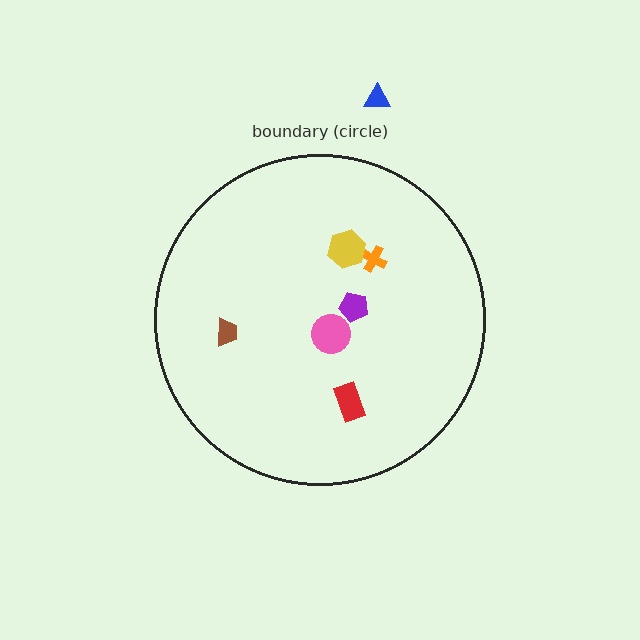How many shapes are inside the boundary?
6 inside, 1 outside.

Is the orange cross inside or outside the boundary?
Inside.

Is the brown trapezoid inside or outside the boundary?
Inside.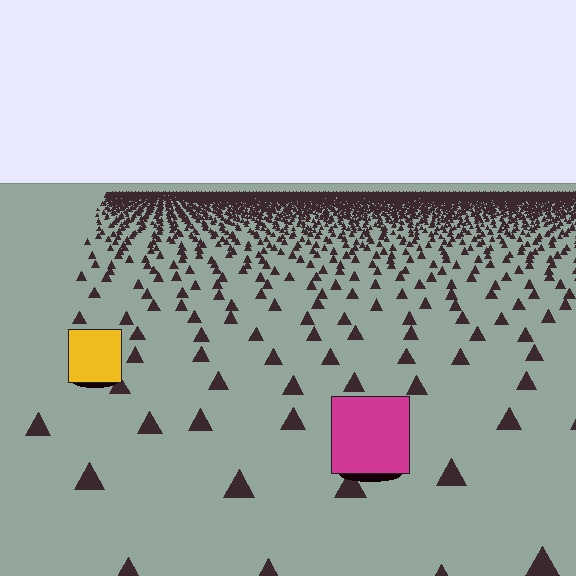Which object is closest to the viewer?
The magenta square is closest. The texture marks near it are larger and more spread out.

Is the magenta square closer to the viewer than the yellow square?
Yes. The magenta square is closer — you can tell from the texture gradient: the ground texture is coarser near it.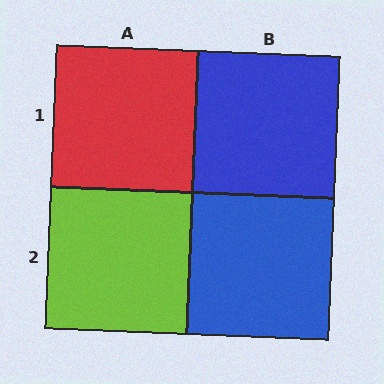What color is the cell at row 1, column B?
Blue.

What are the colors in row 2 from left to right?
Lime, blue.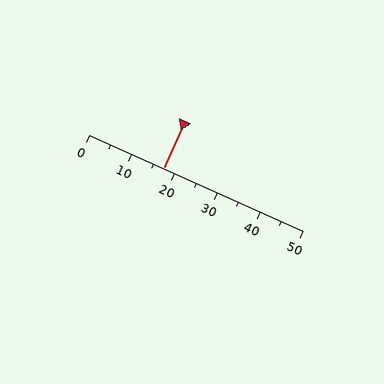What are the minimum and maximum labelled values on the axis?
The axis runs from 0 to 50.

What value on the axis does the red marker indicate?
The marker indicates approximately 17.5.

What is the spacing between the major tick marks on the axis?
The major ticks are spaced 10 apart.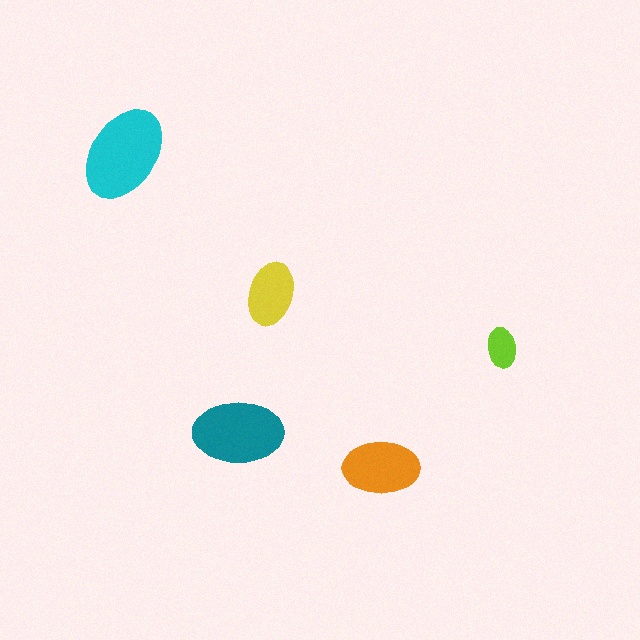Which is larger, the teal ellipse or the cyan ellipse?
The cyan one.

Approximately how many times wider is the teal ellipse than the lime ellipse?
About 2 times wider.